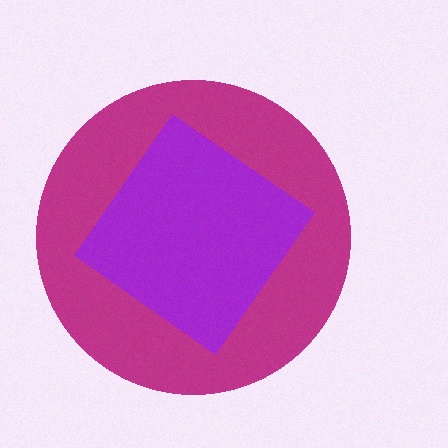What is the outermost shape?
The magenta circle.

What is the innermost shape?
The purple diamond.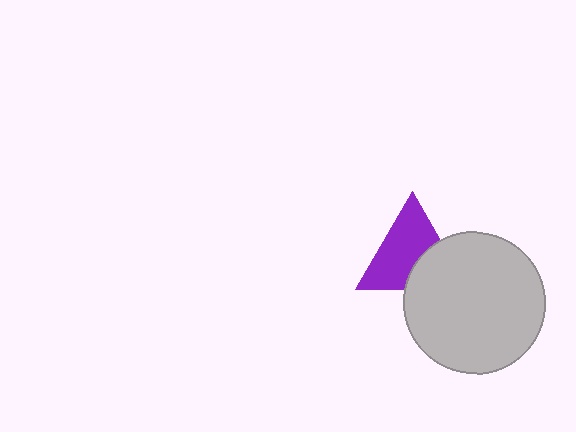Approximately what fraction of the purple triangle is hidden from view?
Roughly 34% of the purple triangle is hidden behind the light gray circle.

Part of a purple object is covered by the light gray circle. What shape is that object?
It is a triangle.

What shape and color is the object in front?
The object in front is a light gray circle.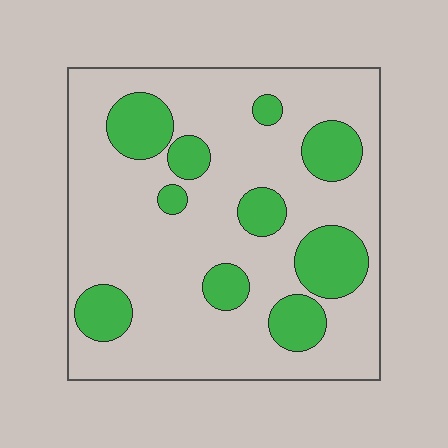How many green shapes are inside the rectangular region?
10.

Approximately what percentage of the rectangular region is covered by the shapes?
Approximately 25%.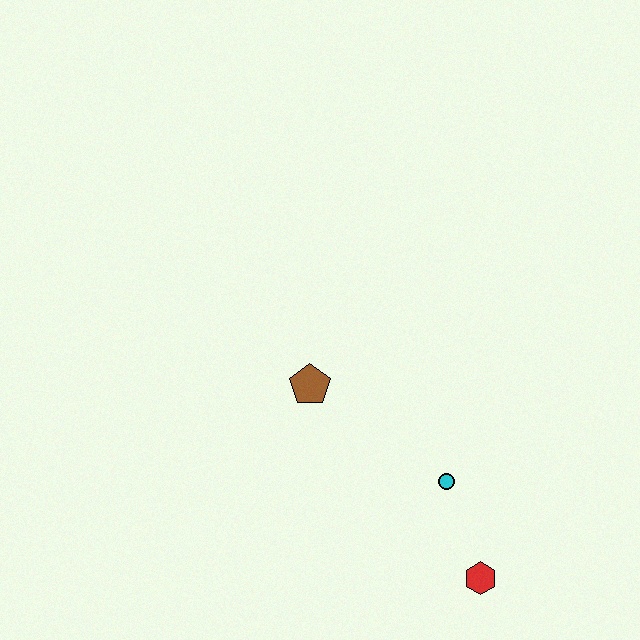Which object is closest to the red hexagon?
The cyan circle is closest to the red hexagon.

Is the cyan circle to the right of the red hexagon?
No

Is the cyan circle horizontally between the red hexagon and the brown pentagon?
Yes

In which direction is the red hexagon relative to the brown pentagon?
The red hexagon is below the brown pentagon.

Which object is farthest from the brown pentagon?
The red hexagon is farthest from the brown pentagon.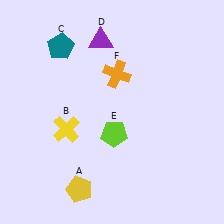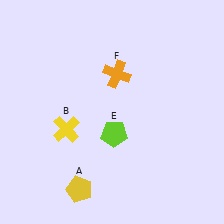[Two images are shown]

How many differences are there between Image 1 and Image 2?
There are 2 differences between the two images.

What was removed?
The purple triangle (D), the teal pentagon (C) were removed in Image 2.